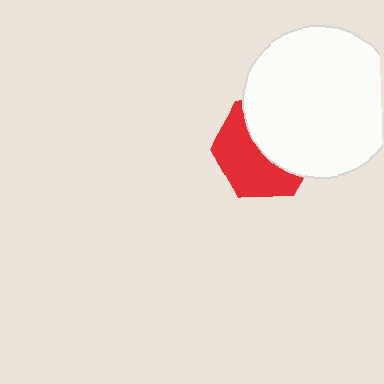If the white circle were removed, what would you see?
You would see the complete red hexagon.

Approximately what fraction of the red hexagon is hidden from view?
Roughly 49% of the red hexagon is hidden behind the white circle.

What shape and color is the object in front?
The object in front is a white circle.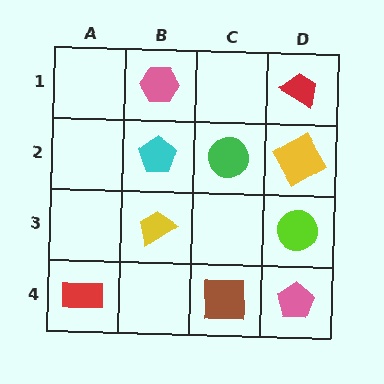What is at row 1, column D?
A red trapezoid.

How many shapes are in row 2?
3 shapes.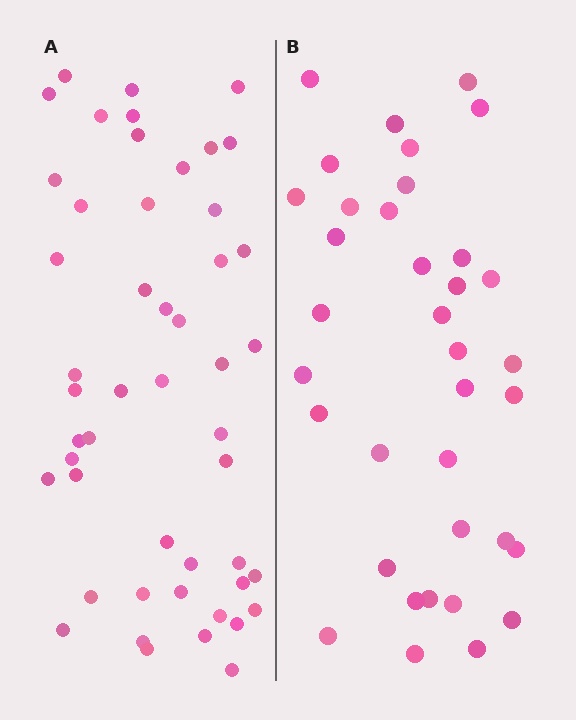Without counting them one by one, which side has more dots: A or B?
Region A (the left region) has more dots.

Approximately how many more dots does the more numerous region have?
Region A has approximately 15 more dots than region B.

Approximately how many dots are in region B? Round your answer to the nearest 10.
About 40 dots. (The exact count is 36, which rounds to 40.)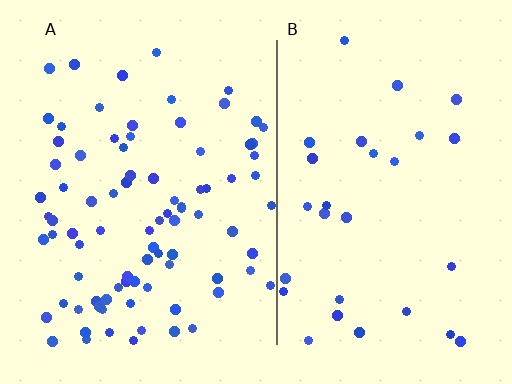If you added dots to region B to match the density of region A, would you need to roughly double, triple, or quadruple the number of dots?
Approximately triple.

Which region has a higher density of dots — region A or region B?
A (the left).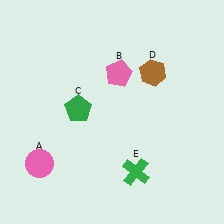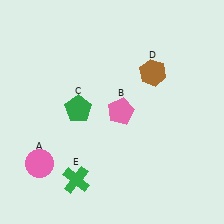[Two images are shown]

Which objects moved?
The objects that moved are: the pink pentagon (B), the green cross (E).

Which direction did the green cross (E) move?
The green cross (E) moved left.